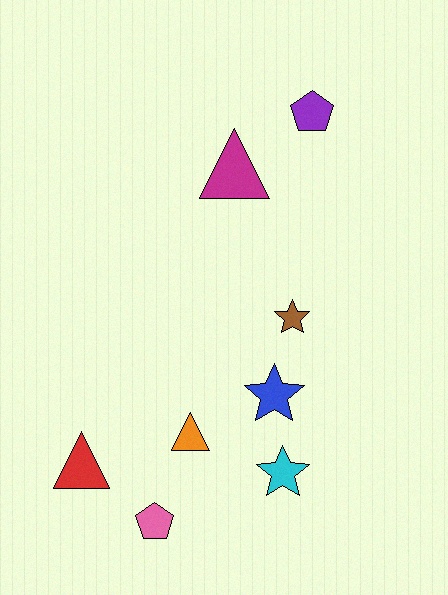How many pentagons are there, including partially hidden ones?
There are 2 pentagons.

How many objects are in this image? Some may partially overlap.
There are 8 objects.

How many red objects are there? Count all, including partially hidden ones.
There is 1 red object.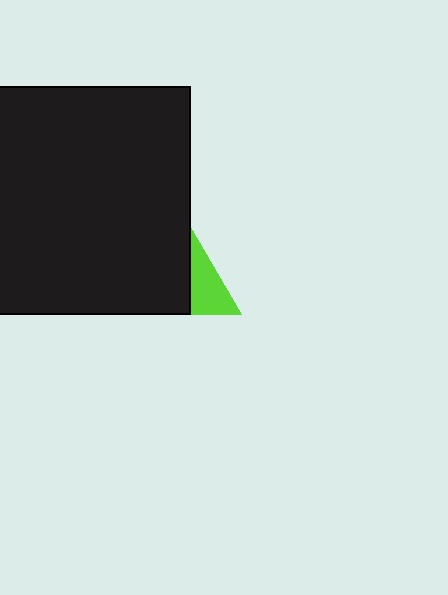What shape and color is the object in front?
The object in front is a black square.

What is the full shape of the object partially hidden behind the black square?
The partially hidden object is a lime triangle.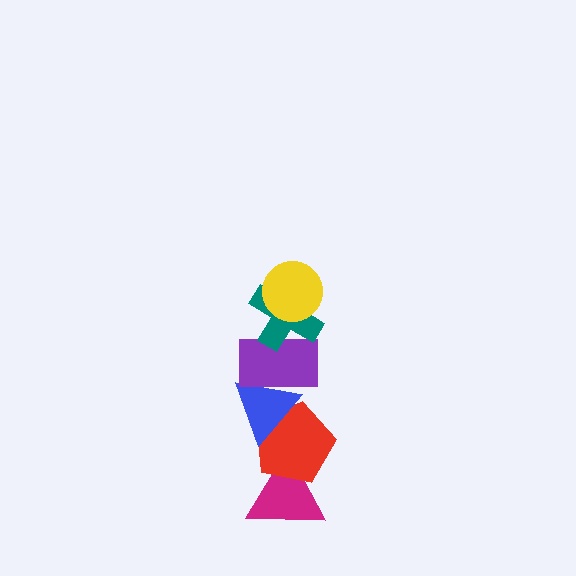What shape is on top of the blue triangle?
The purple rectangle is on top of the blue triangle.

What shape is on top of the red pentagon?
The blue triangle is on top of the red pentagon.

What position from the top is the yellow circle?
The yellow circle is 1st from the top.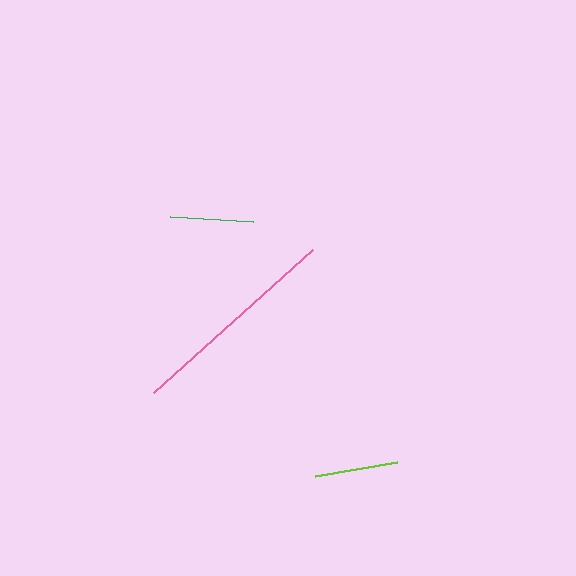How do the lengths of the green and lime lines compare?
The green and lime lines are approximately the same length.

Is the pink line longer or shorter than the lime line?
The pink line is longer than the lime line.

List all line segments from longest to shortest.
From longest to shortest: pink, green, lime.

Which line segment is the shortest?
The lime line is the shortest at approximately 83 pixels.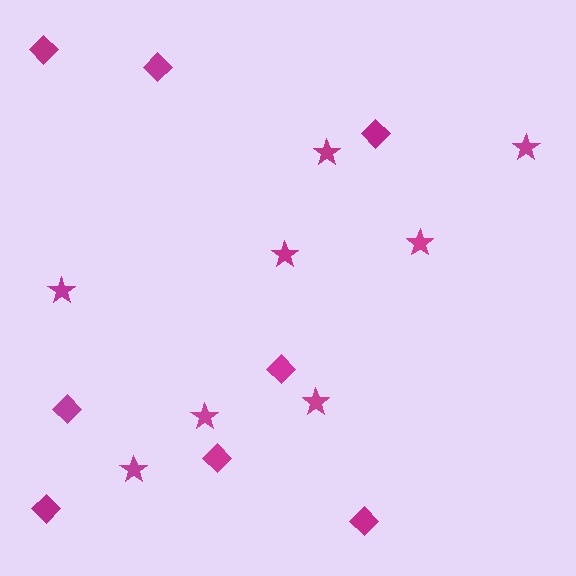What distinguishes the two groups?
There are 2 groups: one group of diamonds (8) and one group of stars (8).